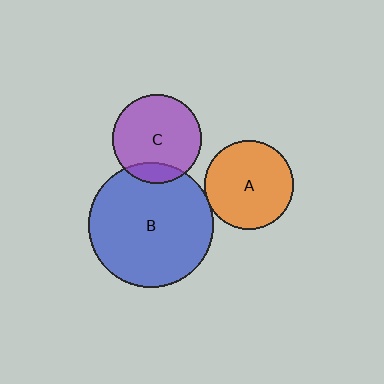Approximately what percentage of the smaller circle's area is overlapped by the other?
Approximately 5%.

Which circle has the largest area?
Circle B (blue).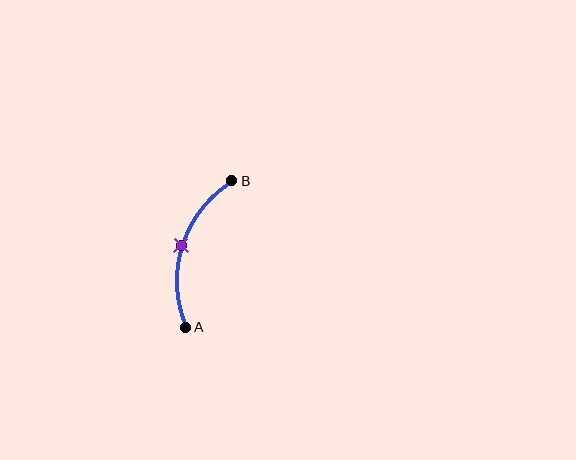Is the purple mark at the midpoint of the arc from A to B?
Yes. The purple mark lies on the arc at equal arc-length from both A and B — it is the arc midpoint.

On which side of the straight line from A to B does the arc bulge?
The arc bulges to the left of the straight line connecting A and B.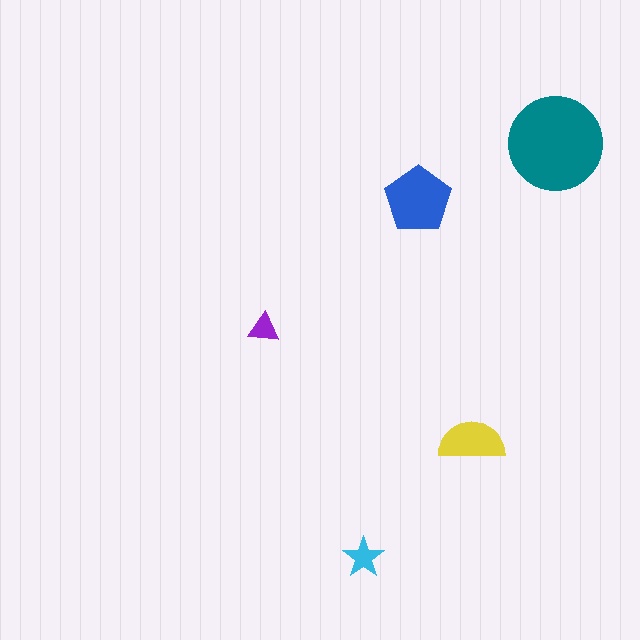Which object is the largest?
The teal circle.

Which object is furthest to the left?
The purple triangle is leftmost.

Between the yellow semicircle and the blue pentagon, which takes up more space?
The blue pentagon.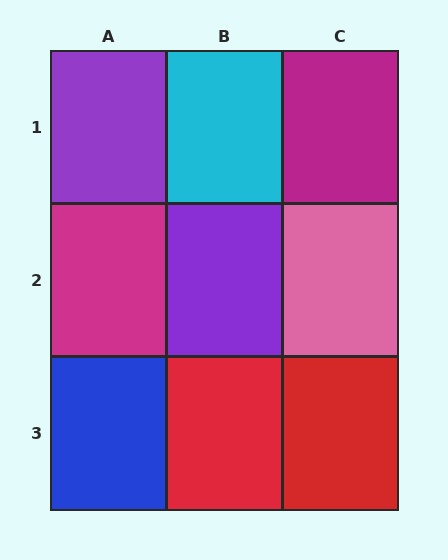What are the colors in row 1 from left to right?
Purple, cyan, magenta.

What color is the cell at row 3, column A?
Blue.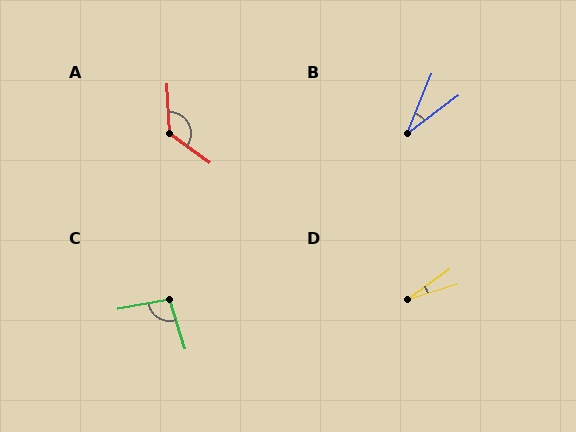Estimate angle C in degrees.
Approximately 96 degrees.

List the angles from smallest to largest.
D (19°), B (31°), C (96°), A (129°).